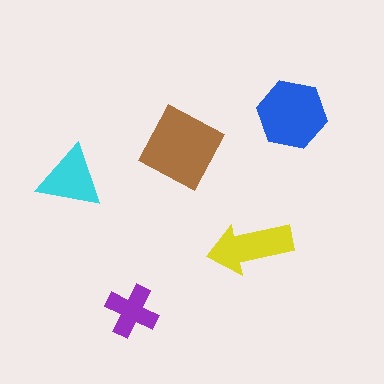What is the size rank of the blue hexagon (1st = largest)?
2nd.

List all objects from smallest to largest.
The purple cross, the cyan triangle, the yellow arrow, the blue hexagon, the brown square.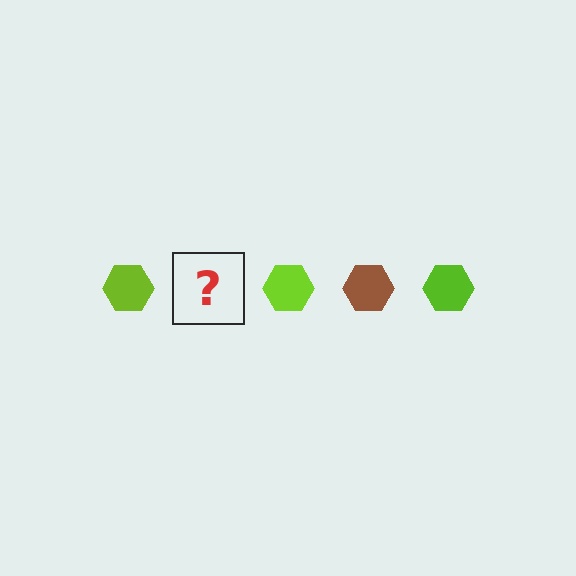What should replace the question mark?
The question mark should be replaced with a brown hexagon.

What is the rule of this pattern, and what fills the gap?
The rule is that the pattern cycles through lime, brown hexagons. The gap should be filled with a brown hexagon.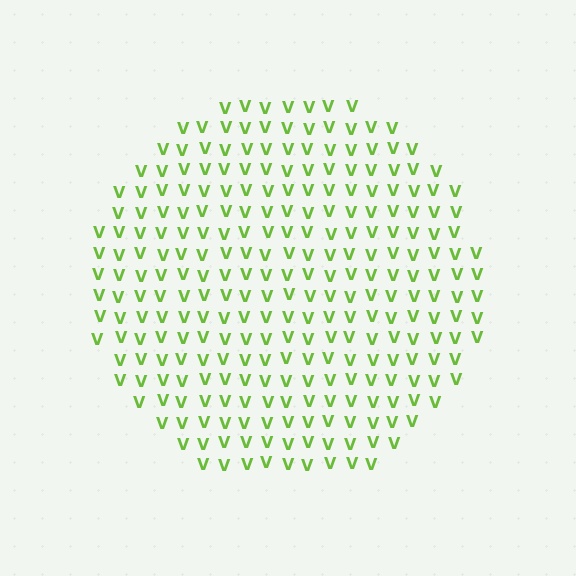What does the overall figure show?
The overall figure shows a circle.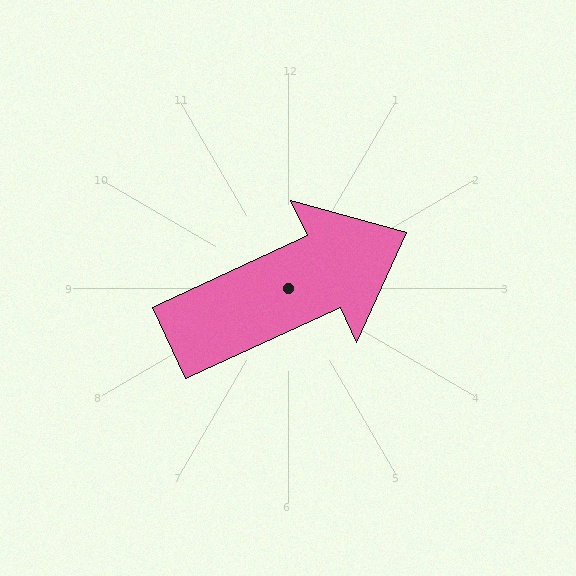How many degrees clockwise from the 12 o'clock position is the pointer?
Approximately 65 degrees.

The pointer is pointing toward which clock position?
Roughly 2 o'clock.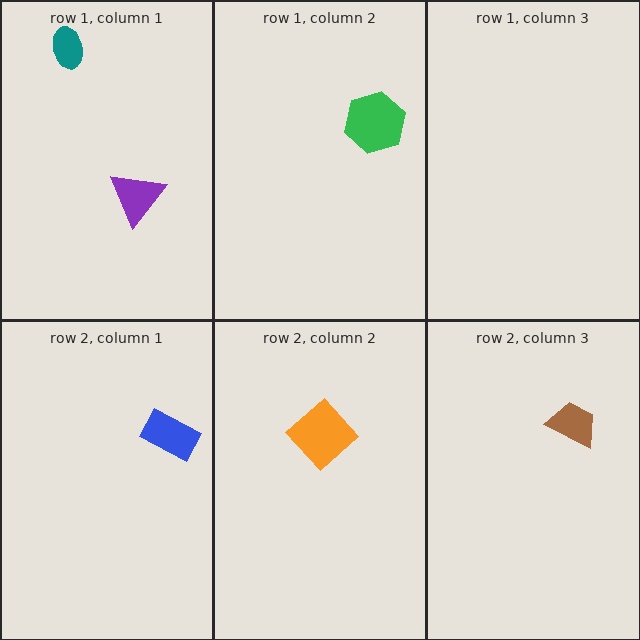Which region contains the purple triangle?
The row 1, column 1 region.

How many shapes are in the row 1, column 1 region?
2.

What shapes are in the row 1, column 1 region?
The teal ellipse, the purple triangle.